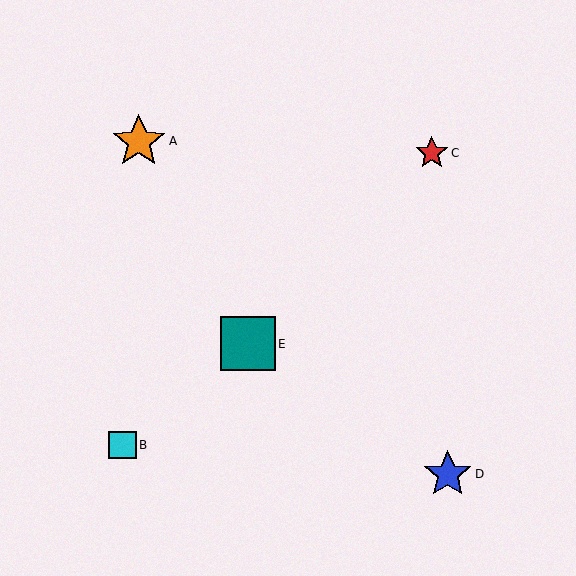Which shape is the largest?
The orange star (labeled A) is the largest.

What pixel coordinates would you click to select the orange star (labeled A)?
Click at (139, 141) to select the orange star A.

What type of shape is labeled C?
Shape C is a red star.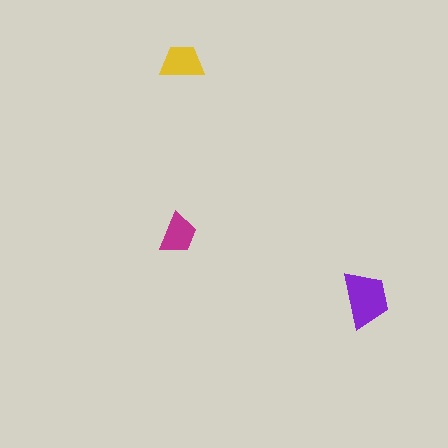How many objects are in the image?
There are 3 objects in the image.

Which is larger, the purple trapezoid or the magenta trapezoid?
The purple one.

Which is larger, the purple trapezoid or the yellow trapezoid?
The purple one.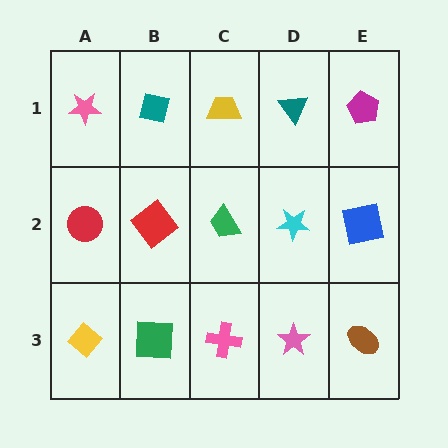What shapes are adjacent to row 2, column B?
A teal square (row 1, column B), a green square (row 3, column B), a red circle (row 2, column A), a green trapezoid (row 2, column C).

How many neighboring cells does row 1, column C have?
3.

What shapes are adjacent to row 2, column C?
A yellow trapezoid (row 1, column C), a pink cross (row 3, column C), a red diamond (row 2, column B), a cyan star (row 2, column D).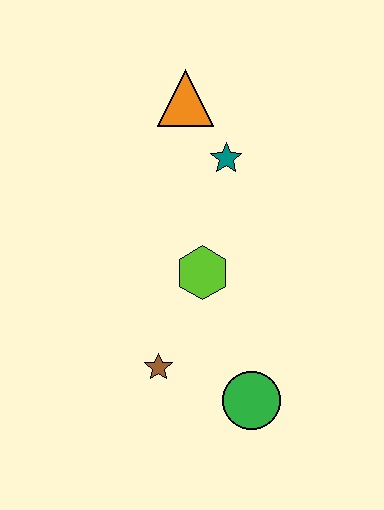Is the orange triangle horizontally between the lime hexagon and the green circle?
No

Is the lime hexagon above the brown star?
Yes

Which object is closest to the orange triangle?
The teal star is closest to the orange triangle.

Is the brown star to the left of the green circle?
Yes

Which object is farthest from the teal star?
The green circle is farthest from the teal star.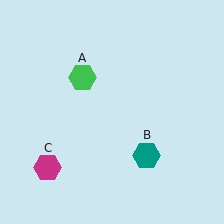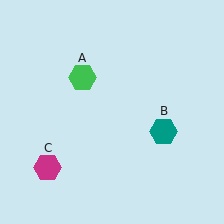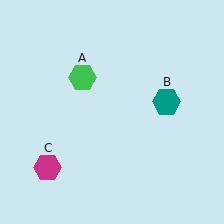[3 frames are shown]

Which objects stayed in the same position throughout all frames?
Green hexagon (object A) and magenta hexagon (object C) remained stationary.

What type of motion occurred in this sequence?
The teal hexagon (object B) rotated counterclockwise around the center of the scene.